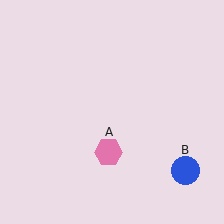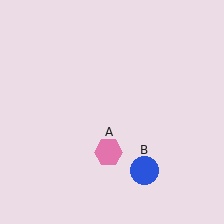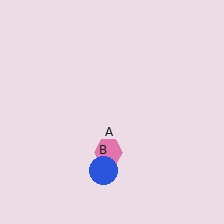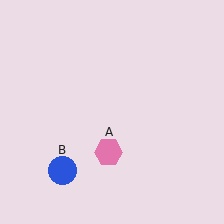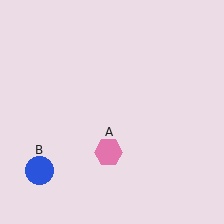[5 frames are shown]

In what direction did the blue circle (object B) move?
The blue circle (object B) moved left.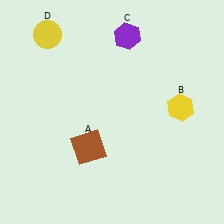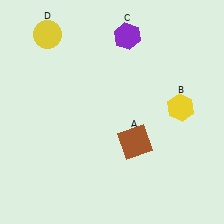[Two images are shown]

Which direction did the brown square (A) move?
The brown square (A) moved right.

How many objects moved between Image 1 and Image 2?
1 object moved between the two images.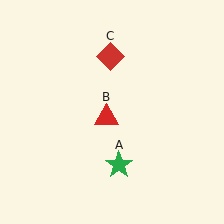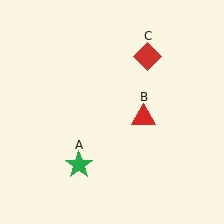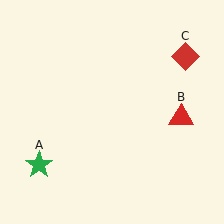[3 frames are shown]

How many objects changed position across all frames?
3 objects changed position: green star (object A), red triangle (object B), red diamond (object C).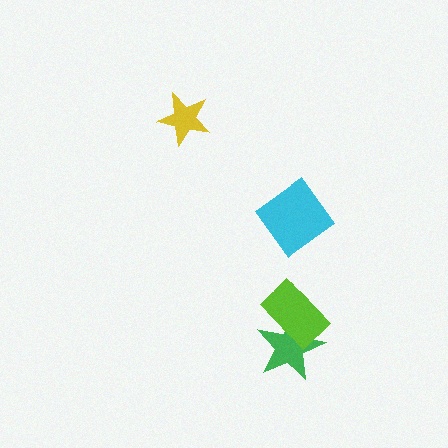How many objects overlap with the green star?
1 object overlaps with the green star.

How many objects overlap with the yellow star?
0 objects overlap with the yellow star.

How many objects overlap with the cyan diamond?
0 objects overlap with the cyan diamond.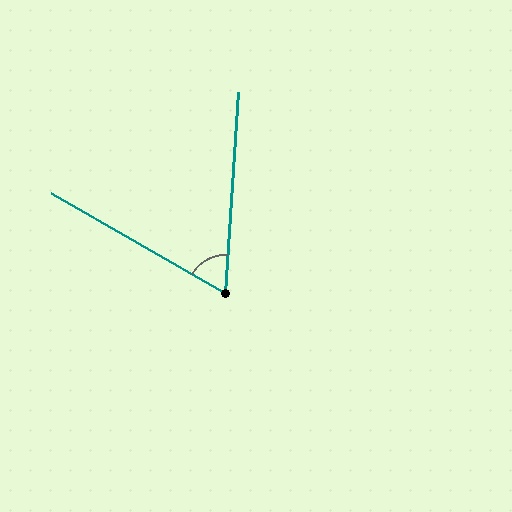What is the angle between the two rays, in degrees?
Approximately 64 degrees.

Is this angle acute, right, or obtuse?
It is acute.